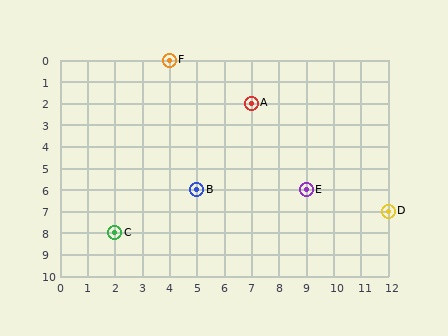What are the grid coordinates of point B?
Point B is at grid coordinates (5, 6).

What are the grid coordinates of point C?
Point C is at grid coordinates (2, 8).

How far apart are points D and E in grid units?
Points D and E are 3 columns and 1 row apart (about 3.2 grid units diagonally).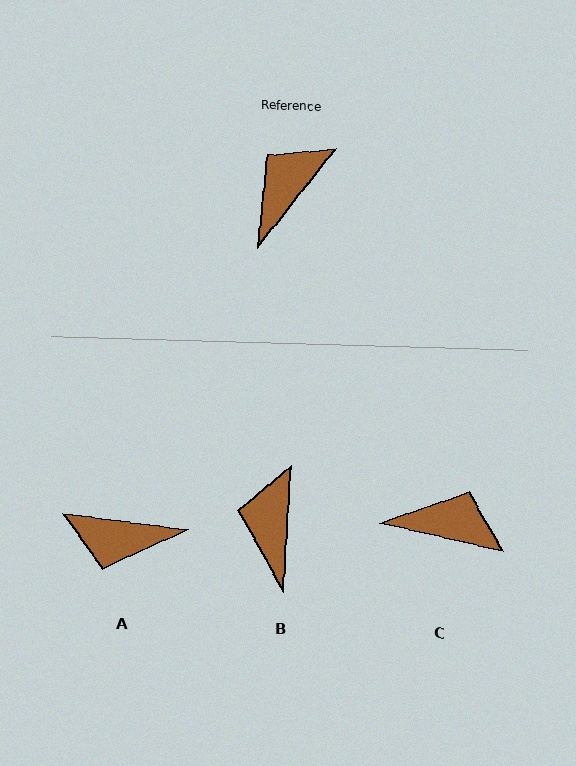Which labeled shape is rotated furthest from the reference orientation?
A, about 120 degrees away.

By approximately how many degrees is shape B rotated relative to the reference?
Approximately 35 degrees counter-clockwise.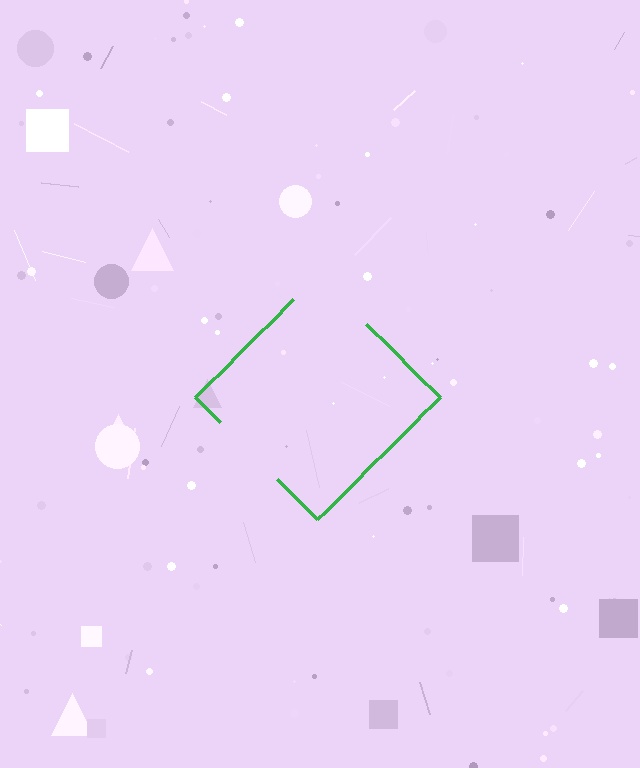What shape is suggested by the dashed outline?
The dashed outline suggests a diamond.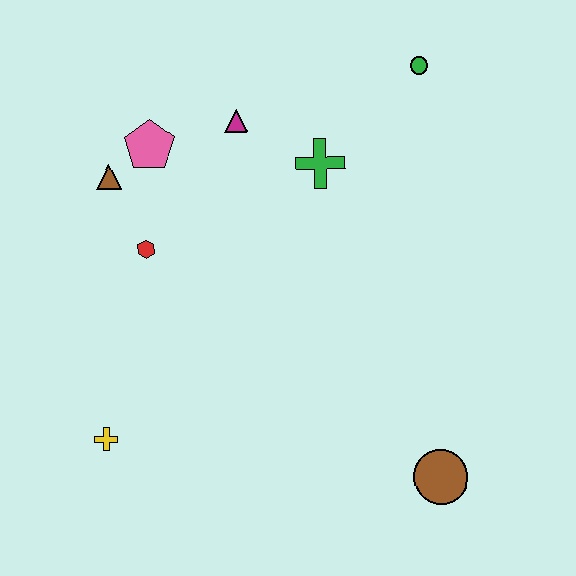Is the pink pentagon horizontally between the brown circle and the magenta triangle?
No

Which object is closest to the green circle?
The green cross is closest to the green circle.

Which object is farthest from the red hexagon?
The brown circle is farthest from the red hexagon.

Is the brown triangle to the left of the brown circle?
Yes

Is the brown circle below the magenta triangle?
Yes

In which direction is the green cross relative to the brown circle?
The green cross is above the brown circle.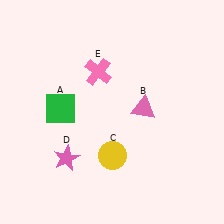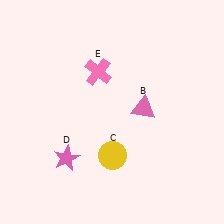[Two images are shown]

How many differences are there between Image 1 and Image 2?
There is 1 difference between the two images.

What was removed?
The green square (A) was removed in Image 2.